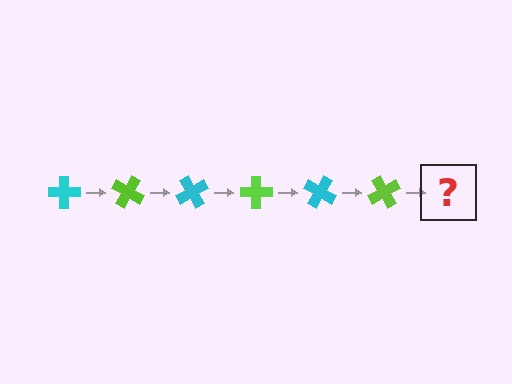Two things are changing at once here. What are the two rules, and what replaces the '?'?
The two rules are that it rotates 30 degrees each step and the color cycles through cyan and lime. The '?' should be a cyan cross, rotated 180 degrees from the start.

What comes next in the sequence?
The next element should be a cyan cross, rotated 180 degrees from the start.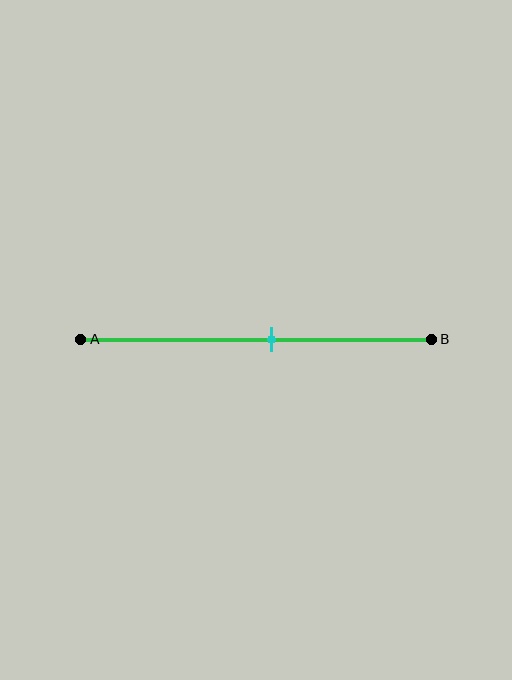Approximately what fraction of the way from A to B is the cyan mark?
The cyan mark is approximately 55% of the way from A to B.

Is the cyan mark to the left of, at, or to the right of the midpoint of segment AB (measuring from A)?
The cyan mark is to the right of the midpoint of segment AB.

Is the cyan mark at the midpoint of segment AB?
No, the mark is at about 55% from A, not at the 50% midpoint.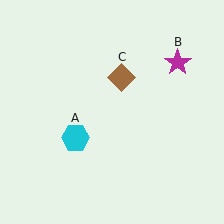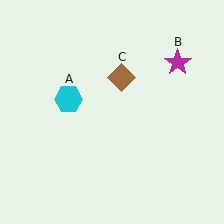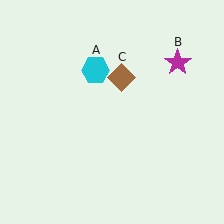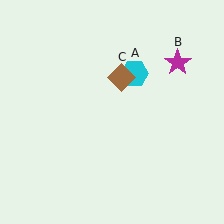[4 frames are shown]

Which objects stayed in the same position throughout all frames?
Magenta star (object B) and brown diamond (object C) remained stationary.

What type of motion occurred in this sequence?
The cyan hexagon (object A) rotated clockwise around the center of the scene.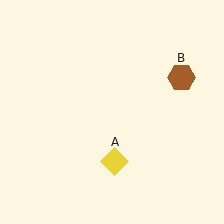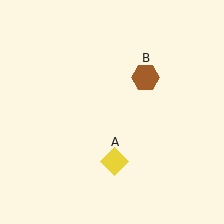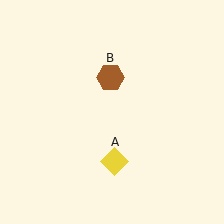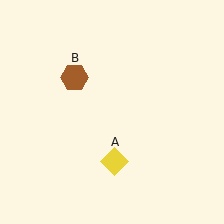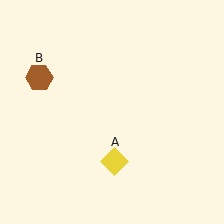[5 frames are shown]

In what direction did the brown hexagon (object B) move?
The brown hexagon (object B) moved left.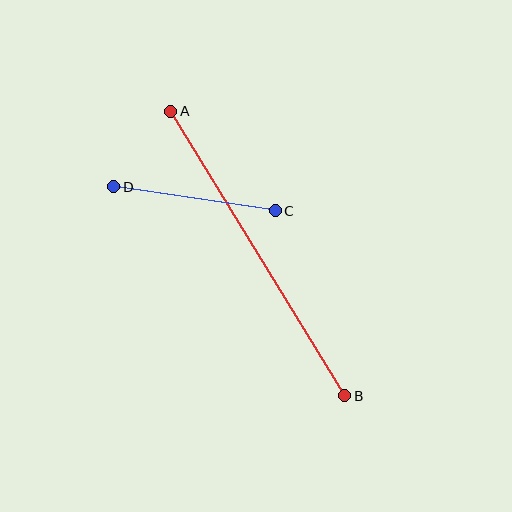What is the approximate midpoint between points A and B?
The midpoint is at approximately (258, 253) pixels.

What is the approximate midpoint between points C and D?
The midpoint is at approximately (195, 199) pixels.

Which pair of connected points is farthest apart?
Points A and B are farthest apart.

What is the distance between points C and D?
The distance is approximately 164 pixels.